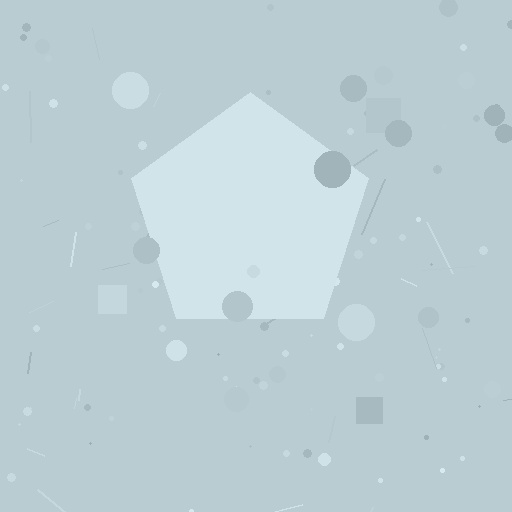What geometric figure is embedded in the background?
A pentagon is embedded in the background.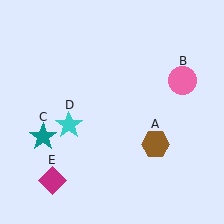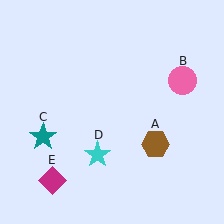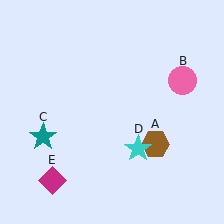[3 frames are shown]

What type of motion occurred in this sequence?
The cyan star (object D) rotated counterclockwise around the center of the scene.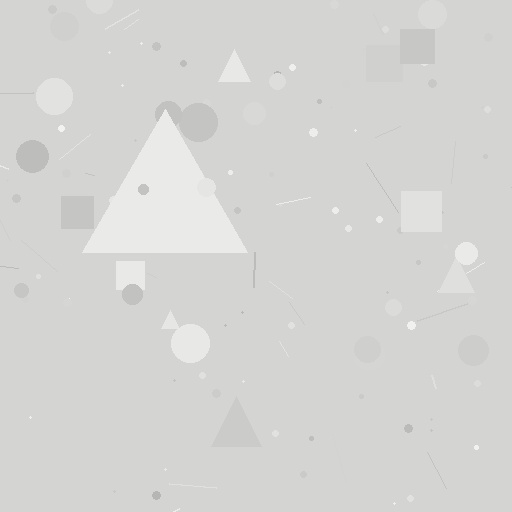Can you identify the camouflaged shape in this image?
The camouflaged shape is a triangle.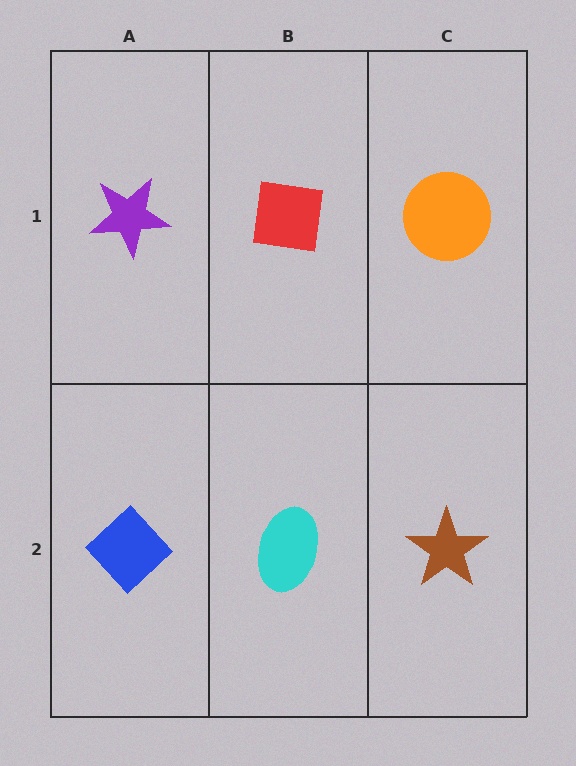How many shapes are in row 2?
3 shapes.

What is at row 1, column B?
A red square.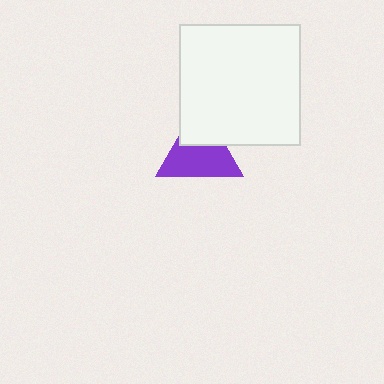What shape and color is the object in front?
The object in front is a white square.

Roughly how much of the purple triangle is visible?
Most of it is visible (roughly 66%).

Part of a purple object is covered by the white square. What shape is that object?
It is a triangle.